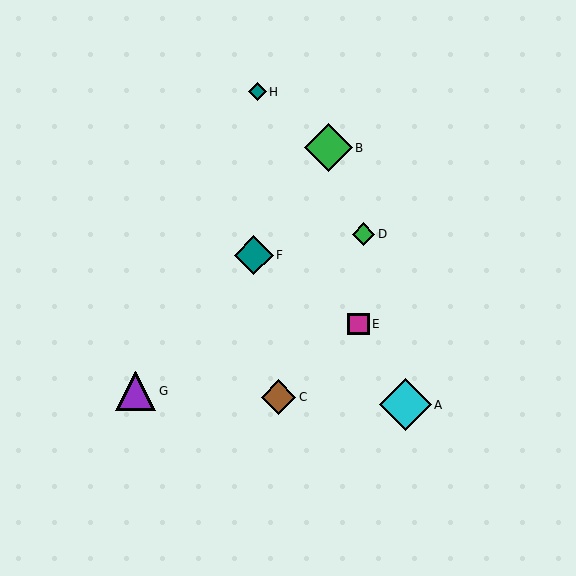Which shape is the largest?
The cyan diamond (labeled A) is the largest.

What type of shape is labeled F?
Shape F is a teal diamond.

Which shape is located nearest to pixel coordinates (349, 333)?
The magenta square (labeled E) at (358, 324) is nearest to that location.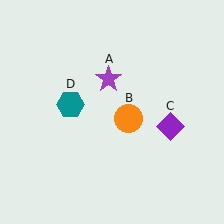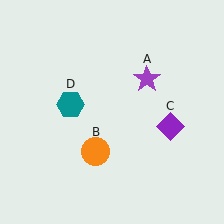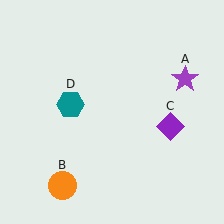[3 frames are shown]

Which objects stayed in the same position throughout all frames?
Purple diamond (object C) and teal hexagon (object D) remained stationary.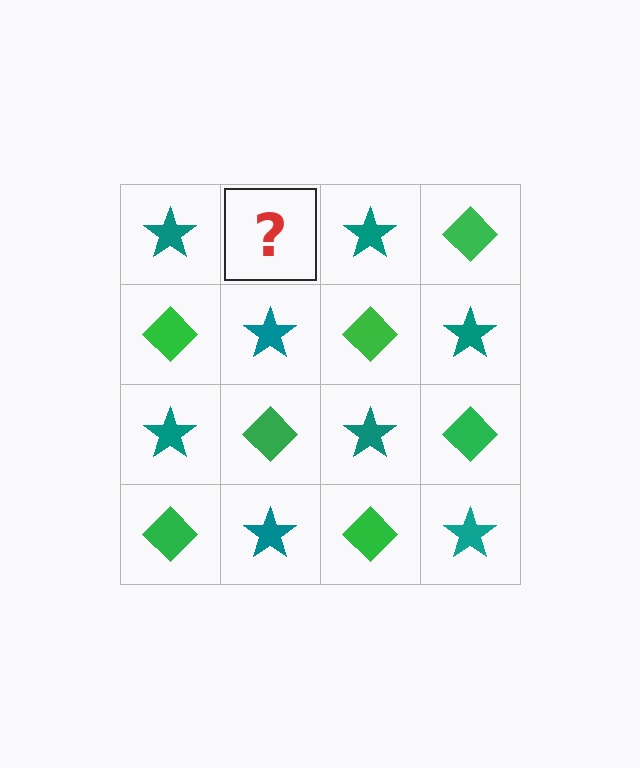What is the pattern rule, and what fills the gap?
The rule is that it alternates teal star and green diamond in a checkerboard pattern. The gap should be filled with a green diamond.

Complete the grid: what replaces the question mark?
The question mark should be replaced with a green diamond.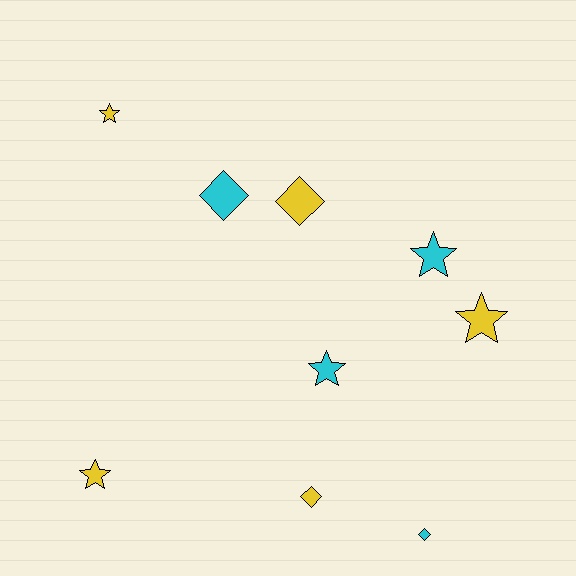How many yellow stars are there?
There are 3 yellow stars.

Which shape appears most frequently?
Star, with 5 objects.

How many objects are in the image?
There are 9 objects.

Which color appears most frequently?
Yellow, with 5 objects.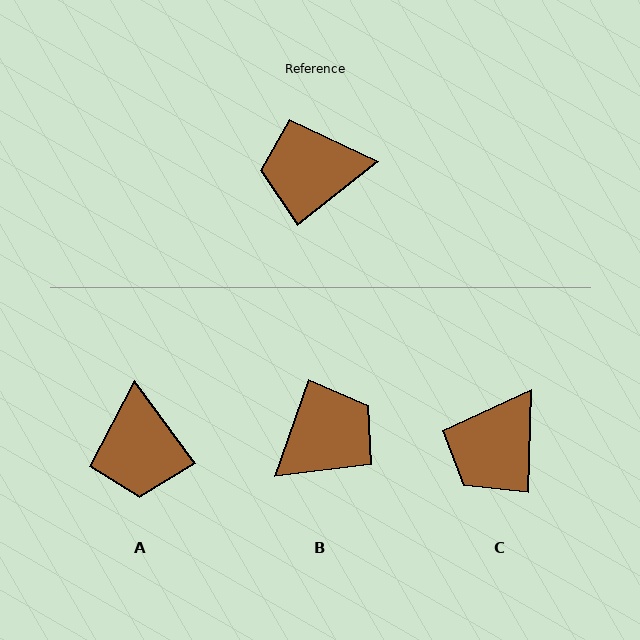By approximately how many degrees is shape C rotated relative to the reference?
Approximately 50 degrees counter-clockwise.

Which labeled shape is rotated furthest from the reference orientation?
B, about 147 degrees away.